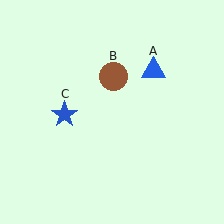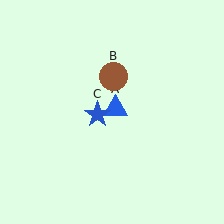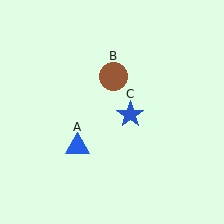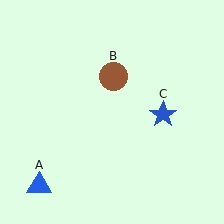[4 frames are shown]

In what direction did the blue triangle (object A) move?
The blue triangle (object A) moved down and to the left.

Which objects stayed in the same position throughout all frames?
Brown circle (object B) remained stationary.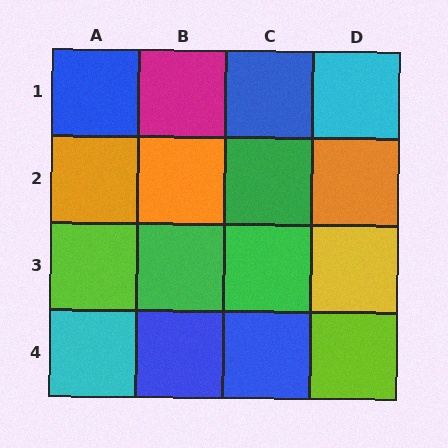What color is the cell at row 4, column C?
Blue.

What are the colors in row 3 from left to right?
Lime, green, green, yellow.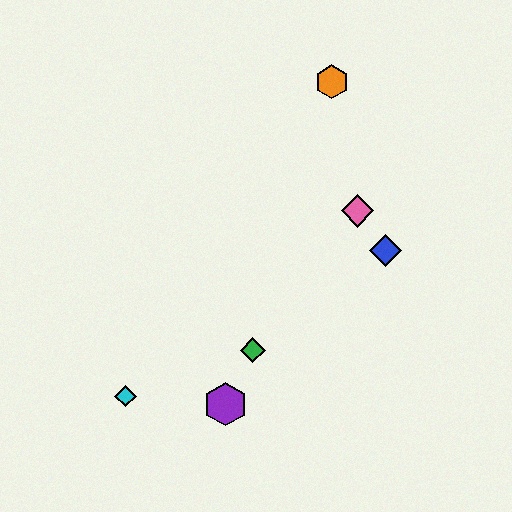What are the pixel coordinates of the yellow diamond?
The yellow diamond is at (228, 400).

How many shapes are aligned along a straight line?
4 shapes (the red hexagon, the green diamond, the yellow diamond, the purple hexagon) are aligned along a straight line.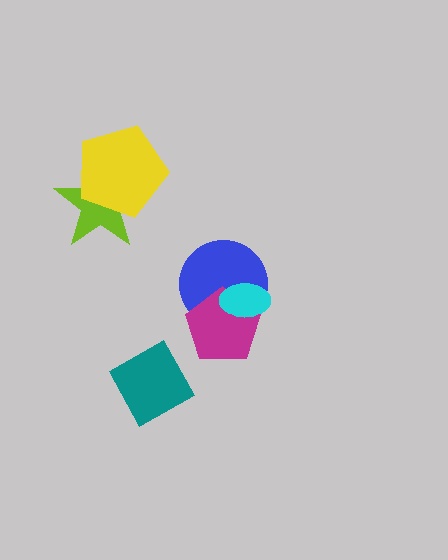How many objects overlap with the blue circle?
2 objects overlap with the blue circle.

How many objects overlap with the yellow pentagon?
1 object overlaps with the yellow pentagon.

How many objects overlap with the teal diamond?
0 objects overlap with the teal diamond.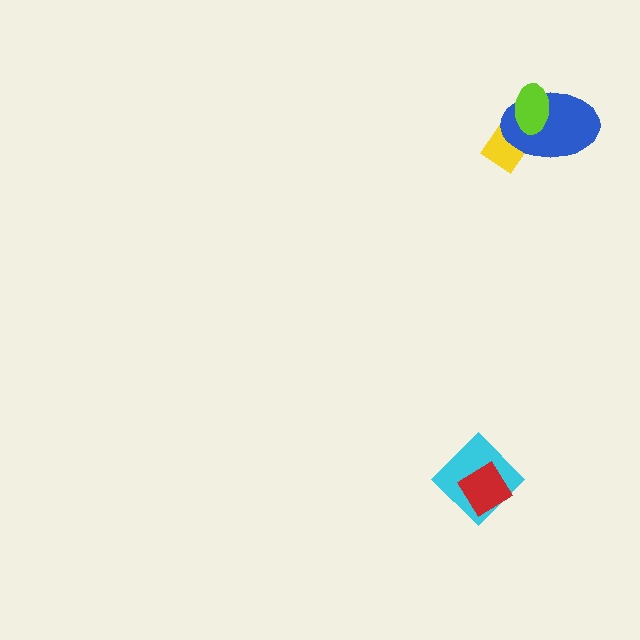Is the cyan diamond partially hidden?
Yes, it is partially covered by another shape.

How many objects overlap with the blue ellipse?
2 objects overlap with the blue ellipse.